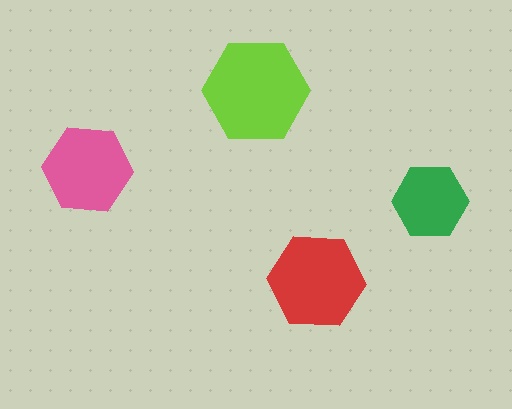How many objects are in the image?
There are 4 objects in the image.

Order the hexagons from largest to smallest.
the lime one, the red one, the pink one, the green one.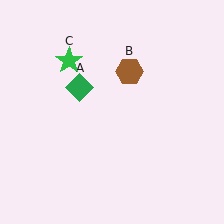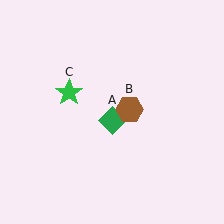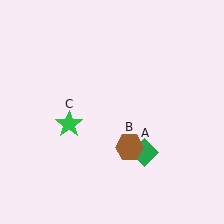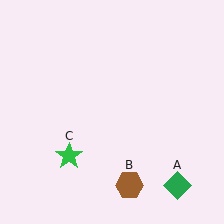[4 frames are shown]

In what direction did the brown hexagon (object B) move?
The brown hexagon (object B) moved down.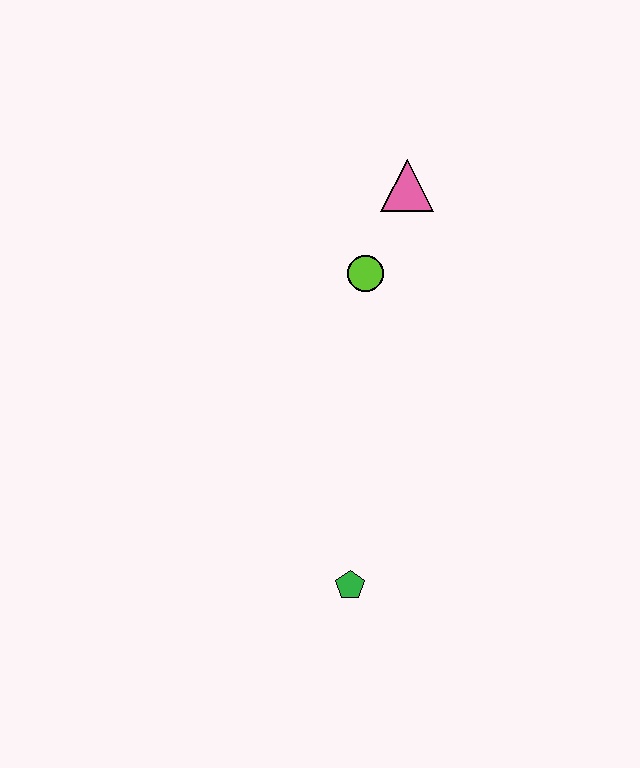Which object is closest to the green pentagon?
The lime circle is closest to the green pentagon.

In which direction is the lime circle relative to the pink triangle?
The lime circle is below the pink triangle.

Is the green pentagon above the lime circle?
No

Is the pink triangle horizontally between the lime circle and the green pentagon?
No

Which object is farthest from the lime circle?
The green pentagon is farthest from the lime circle.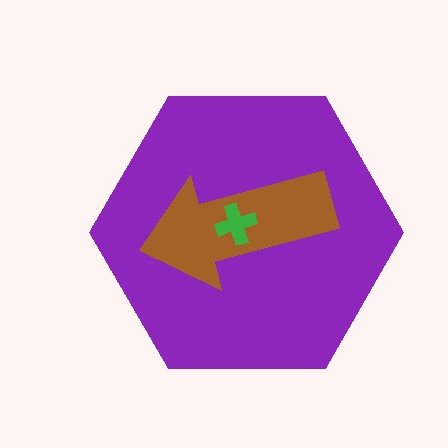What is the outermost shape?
The purple hexagon.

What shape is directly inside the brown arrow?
The green cross.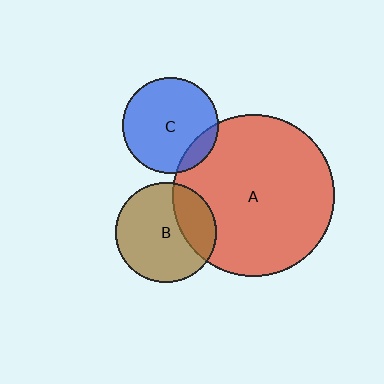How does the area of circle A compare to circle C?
Approximately 2.8 times.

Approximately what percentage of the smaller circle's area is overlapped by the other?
Approximately 15%.